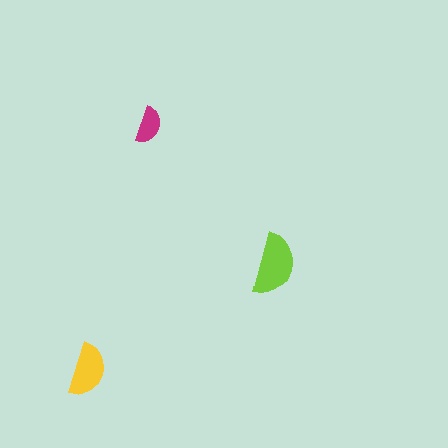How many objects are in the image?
There are 3 objects in the image.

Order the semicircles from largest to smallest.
the lime one, the yellow one, the magenta one.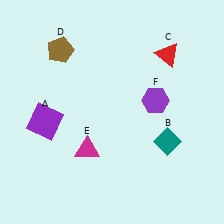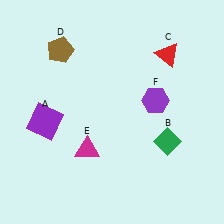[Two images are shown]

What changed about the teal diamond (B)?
In Image 1, B is teal. In Image 2, it changed to green.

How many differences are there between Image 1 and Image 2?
There is 1 difference between the two images.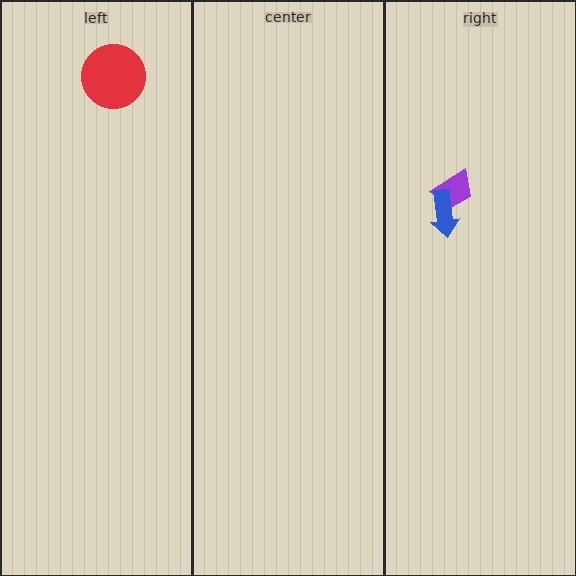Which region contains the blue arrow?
The right region.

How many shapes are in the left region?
1.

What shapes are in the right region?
The purple trapezoid, the blue arrow.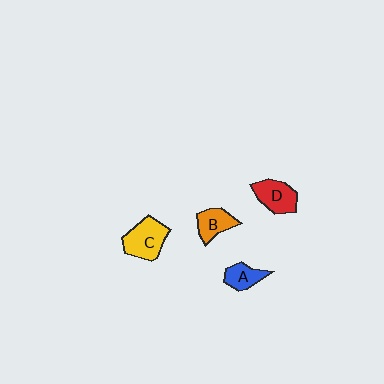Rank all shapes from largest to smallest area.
From largest to smallest: C (yellow), D (red), B (orange), A (blue).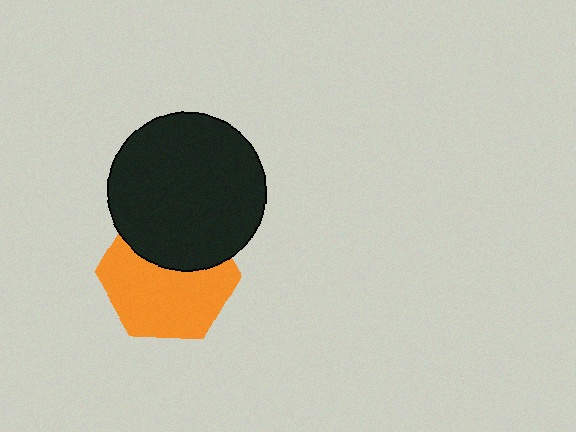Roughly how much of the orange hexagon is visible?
About half of it is visible (roughly 63%).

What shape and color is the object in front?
The object in front is a black circle.